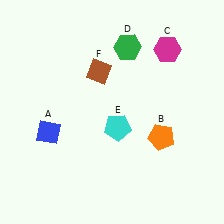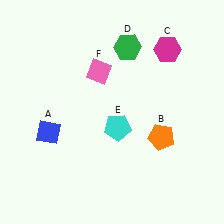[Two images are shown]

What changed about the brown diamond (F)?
In Image 1, F is brown. In Image 2, it changed to pink.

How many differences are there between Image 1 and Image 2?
There is 1 difference between the two images.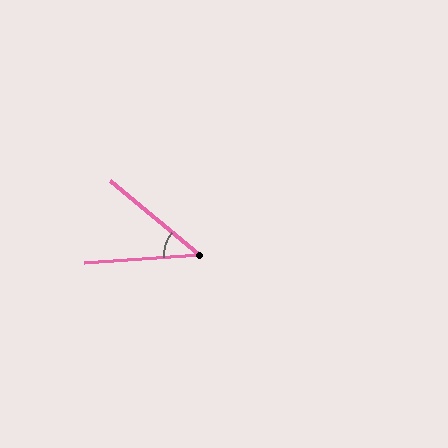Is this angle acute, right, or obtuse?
It is acute.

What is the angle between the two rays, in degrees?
Approximately 44 degrees.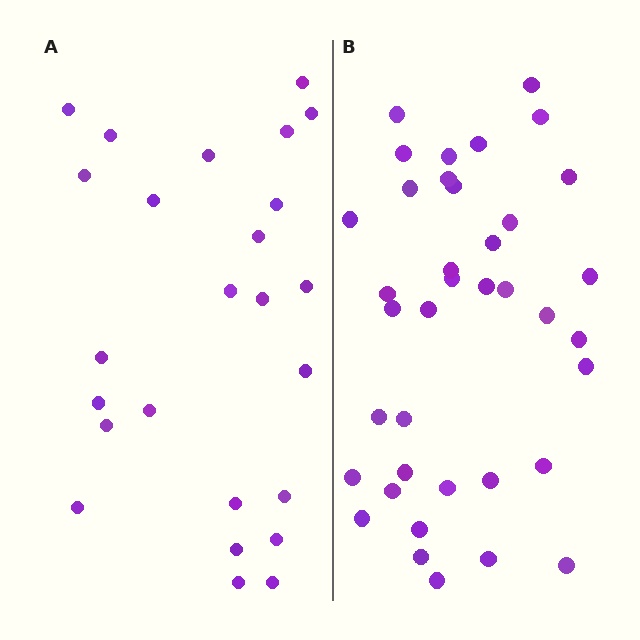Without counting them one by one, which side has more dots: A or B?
Region B (the right region) has more dots.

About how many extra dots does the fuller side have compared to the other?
Region B has approximately 15 more dots than region A.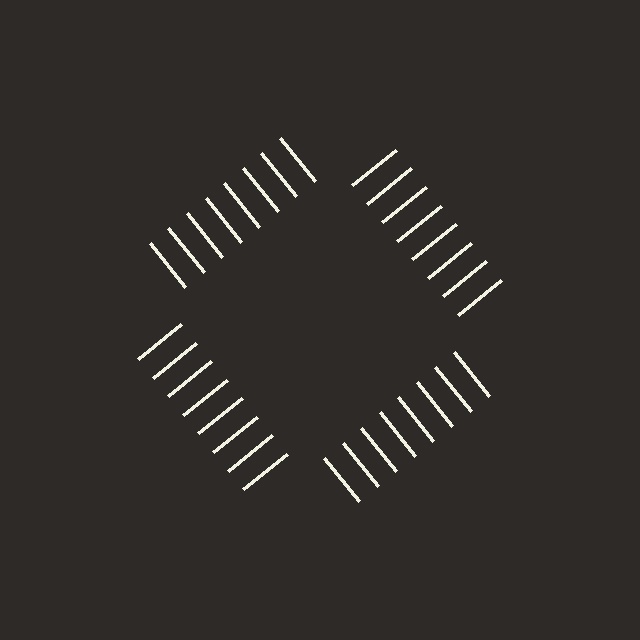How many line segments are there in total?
32 — 8 along each of the 4 edges.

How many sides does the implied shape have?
4 sides — the line-ends trace a square.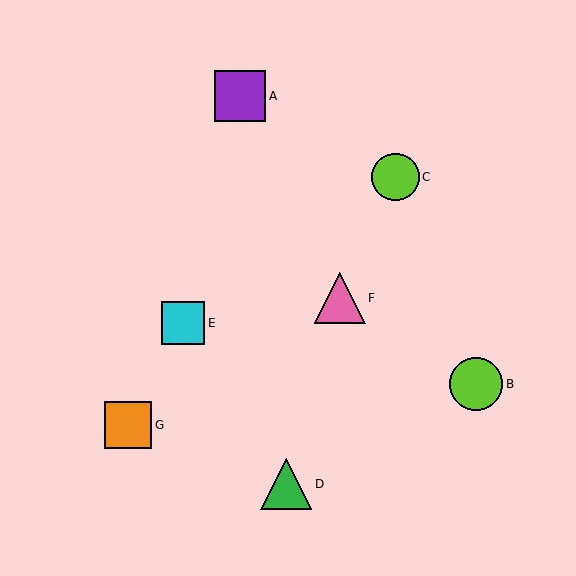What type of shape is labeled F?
Shape F is a pink triangle.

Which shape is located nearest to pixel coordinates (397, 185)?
The lime circle (labeled C) at (396, 177) is nearest to that location.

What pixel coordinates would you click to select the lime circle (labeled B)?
Click at (476, 384) to select the lime circle B.